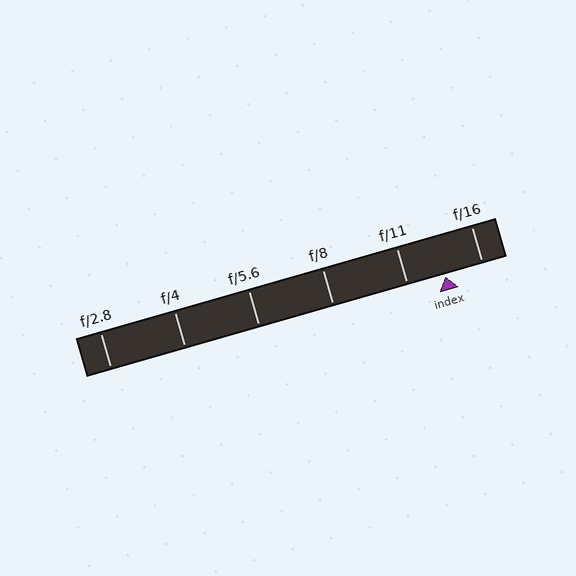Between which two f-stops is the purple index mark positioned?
The index mark is between f/11 and f/16.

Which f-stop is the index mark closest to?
The index mark is closest to f/11.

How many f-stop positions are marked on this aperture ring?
There are 6 f-stop positions marked.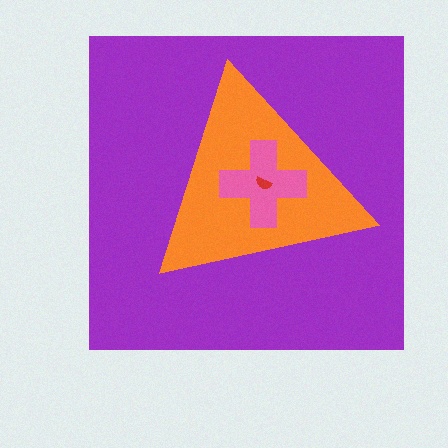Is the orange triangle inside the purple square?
Yes.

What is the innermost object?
The red semicircle.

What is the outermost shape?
The purple square.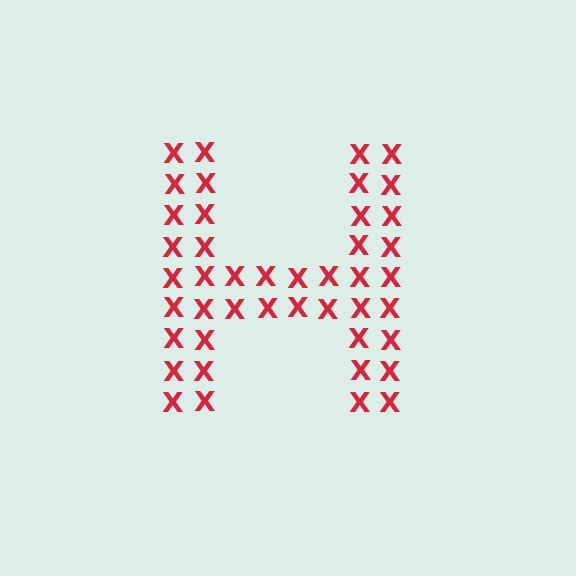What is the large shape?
The large shape is the letter H.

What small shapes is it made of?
It is made of small letter X's.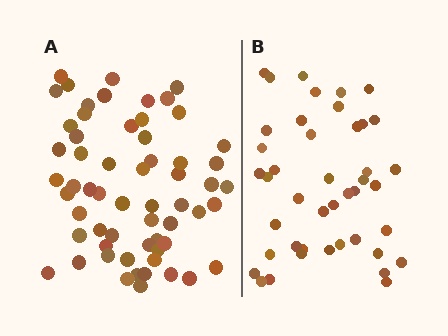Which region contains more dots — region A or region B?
Region A (the left region) has more dots.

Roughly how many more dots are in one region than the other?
Region A has approximately 15 more dots than region B.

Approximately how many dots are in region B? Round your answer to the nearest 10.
About 40 dots. (The exact count is 43, which rounds to 40.)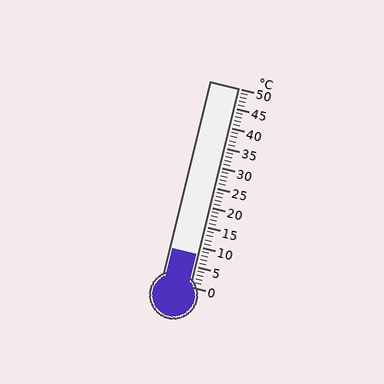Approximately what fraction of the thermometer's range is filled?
The thermometer is filled to approximately 15% of its range.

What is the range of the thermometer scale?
The thermometer scale ranges from 0°C to 50°C.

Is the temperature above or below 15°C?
The temperature is below 15°C.